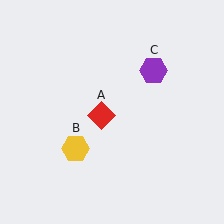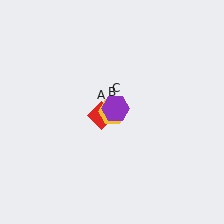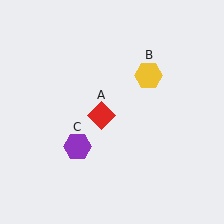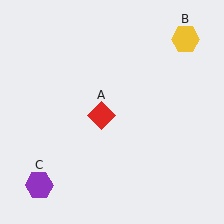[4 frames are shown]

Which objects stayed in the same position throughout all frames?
Red diamond (object A) remained stationary.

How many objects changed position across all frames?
2 objects changed position: yellow hexagon (object B), purple hexagon (object C).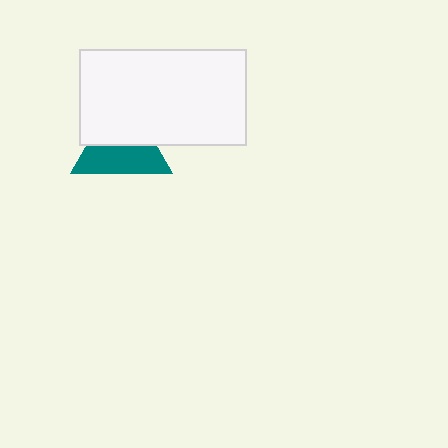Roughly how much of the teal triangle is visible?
About half of it is visible (roughly 53%).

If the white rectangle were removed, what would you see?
You would see the complete teal triangle.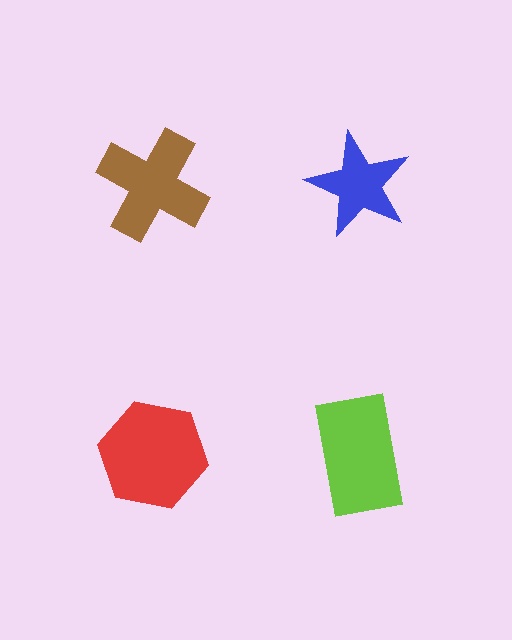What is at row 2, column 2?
A lime rectangle.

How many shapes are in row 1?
2 shapes.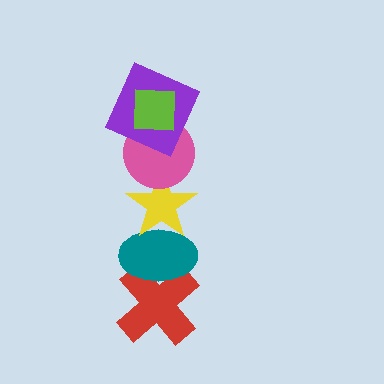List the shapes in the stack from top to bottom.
From top to bottom: the lime square, the purple square, the pink circle, the yellow star, the teal ellipse, the red cross.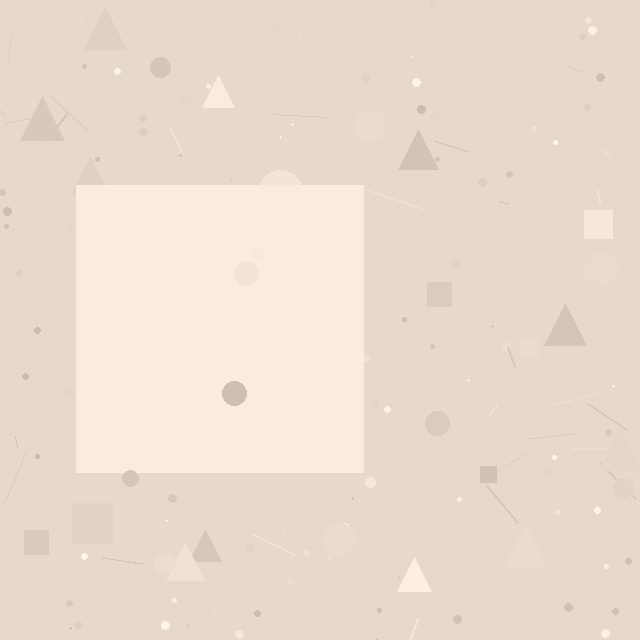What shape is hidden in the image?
A square is hidden in the image.